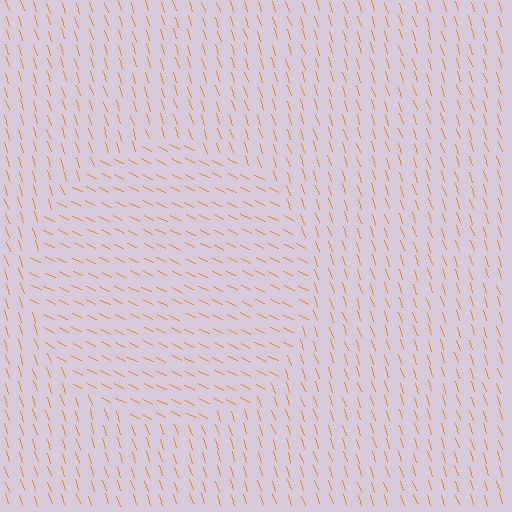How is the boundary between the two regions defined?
The boundary is defined purely by a change in line orientation (approximately 45 degrees difference). All lines are the same color and thickness.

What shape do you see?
I see a circle.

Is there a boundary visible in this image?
Yes, there is a texture boundary formed by a change in line orientation.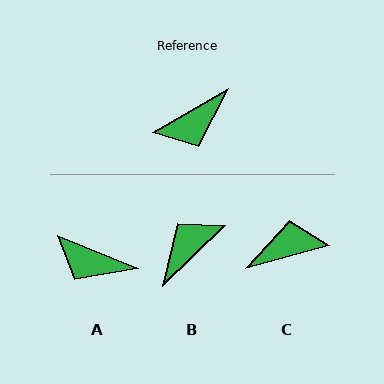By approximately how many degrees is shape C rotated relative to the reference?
Approximately 165 degrees counter-clockwise.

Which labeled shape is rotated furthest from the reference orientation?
B, about 166 degrees away.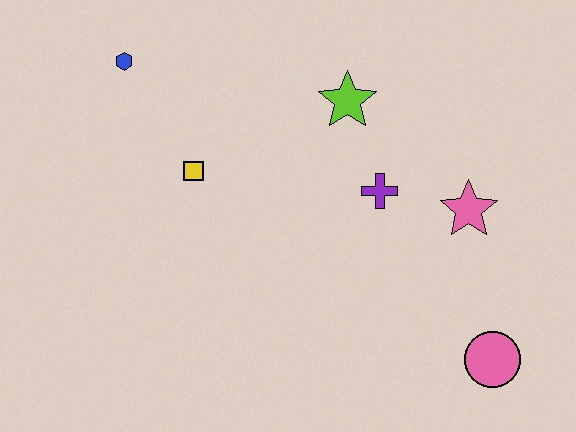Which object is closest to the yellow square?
The blue hexagon is closest to the yellow square.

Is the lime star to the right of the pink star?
No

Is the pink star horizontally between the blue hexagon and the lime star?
No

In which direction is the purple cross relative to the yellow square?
The purple cross is to the right of the yellow square.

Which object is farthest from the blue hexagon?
The pink circle is farthest from the blue hexagon.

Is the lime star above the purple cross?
Yes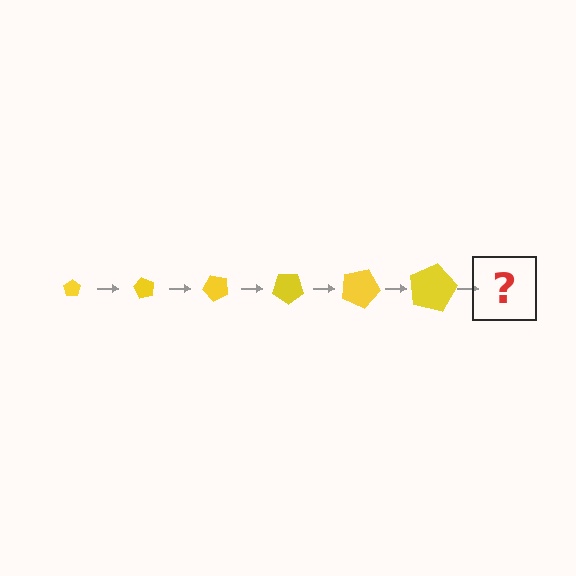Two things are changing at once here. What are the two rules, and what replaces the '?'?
The two rules are that the pentagon grows larger each step and it rotates 60 degrees each step. The '?' should be a pentagon, larger than the previous one and rotated 360 degrees from the start.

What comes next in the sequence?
The next element should be a pentagon, larger than the previous one and rotated 360 degrees from the start.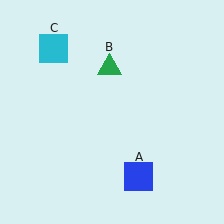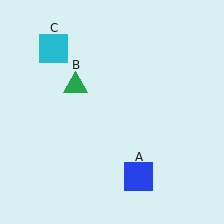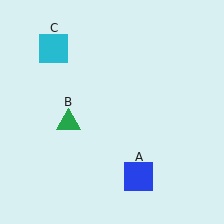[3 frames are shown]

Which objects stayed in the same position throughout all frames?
Blue square (object A) and cyan square (object C) remained stationary.